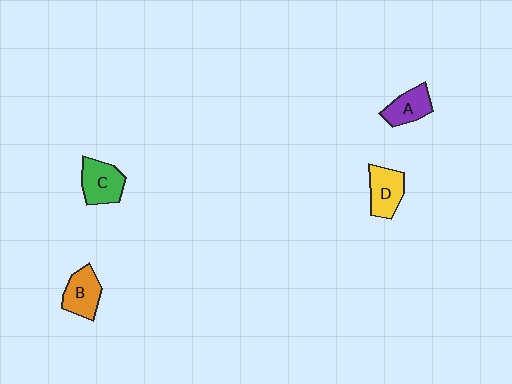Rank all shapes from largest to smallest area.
From largest to smallest: C (green), D (yellow), B (orange), A (purple).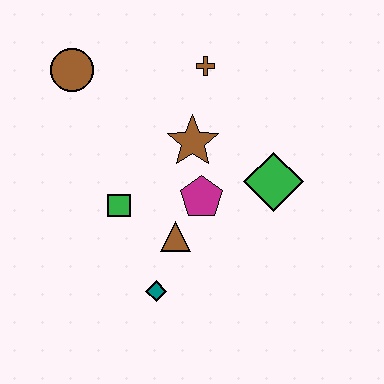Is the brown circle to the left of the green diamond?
Yes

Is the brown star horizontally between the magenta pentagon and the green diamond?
No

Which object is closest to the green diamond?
The magenta pentagon is closest to the green diamond.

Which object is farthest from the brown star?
The teal diamond is farthest from the brown star.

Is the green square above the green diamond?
No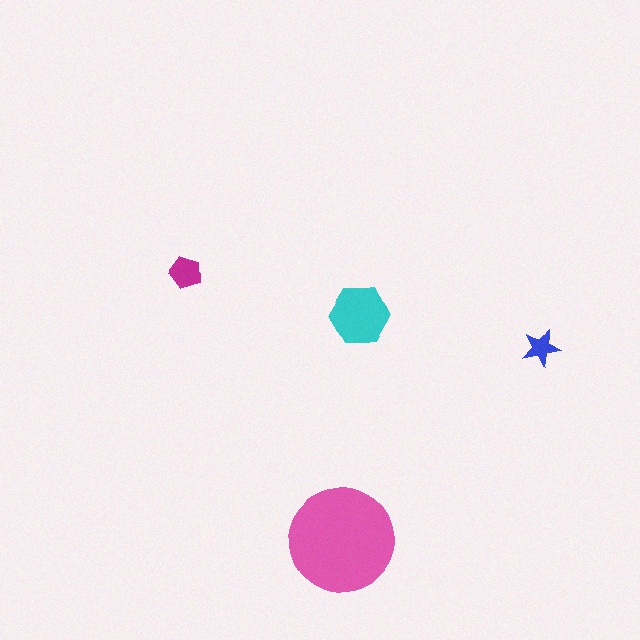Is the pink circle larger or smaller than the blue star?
Larger.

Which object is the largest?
The pink circle.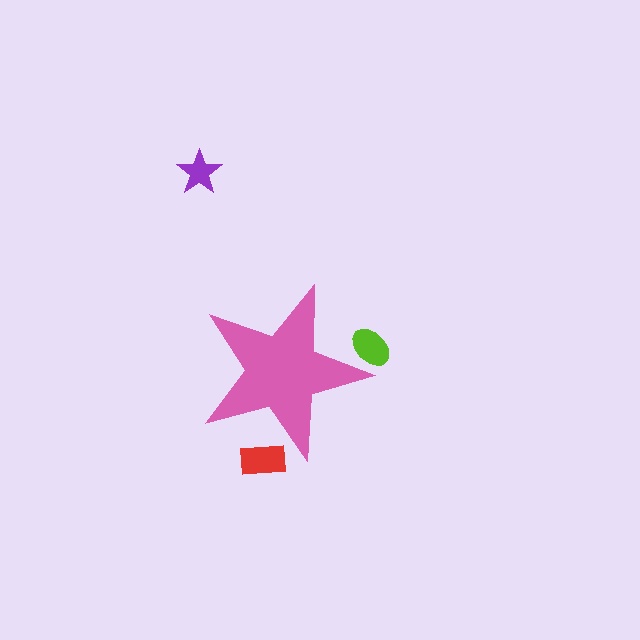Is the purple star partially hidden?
No, the purple star is fully visible.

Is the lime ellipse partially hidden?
Yes, the lime ellipse is partially hidden behind the pink star.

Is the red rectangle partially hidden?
Yes, the red rectangle is partially hidden behind the pink star.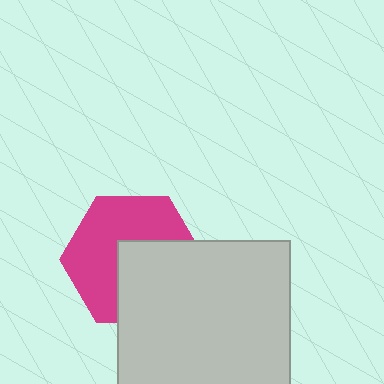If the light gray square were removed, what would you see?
You would see the complete magenta hexagon.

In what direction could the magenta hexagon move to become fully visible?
The magenta hexagon could move toward the upper-left. That would shift it out from behind the light gray square entirely.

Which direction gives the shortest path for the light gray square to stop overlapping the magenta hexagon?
Moving toward the lower-right gives the shortest separation.